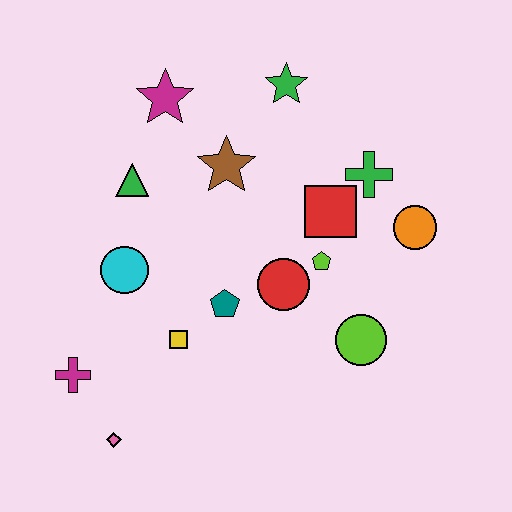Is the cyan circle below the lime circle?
No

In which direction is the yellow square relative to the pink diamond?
The yellow square is above the pink diamond.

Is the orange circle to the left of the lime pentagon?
No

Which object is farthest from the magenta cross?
The orange circle is farthest from the magenta cross.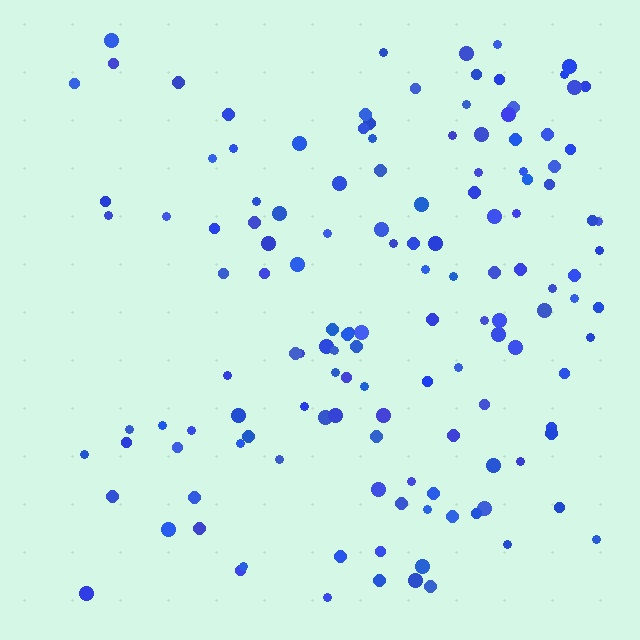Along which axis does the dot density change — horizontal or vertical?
Horizontal.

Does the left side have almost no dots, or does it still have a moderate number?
Still a moderate number, just noticeably fewer than the right.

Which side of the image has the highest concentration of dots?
The right.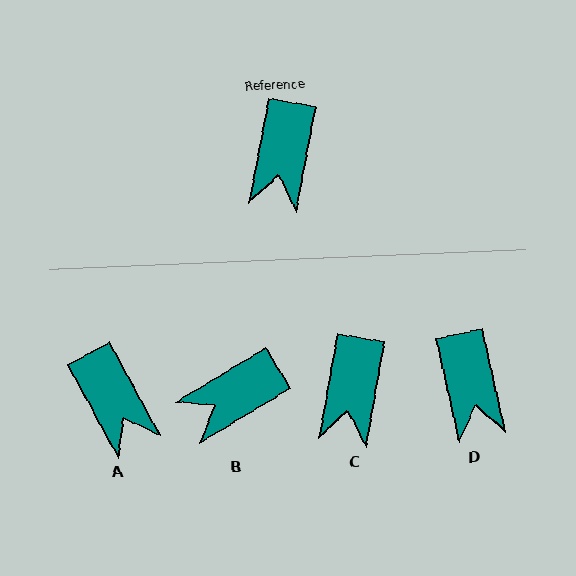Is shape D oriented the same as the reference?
No, it is off by about 23 degrees.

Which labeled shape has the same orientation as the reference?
C.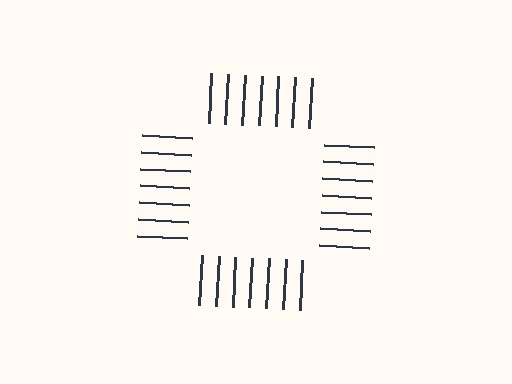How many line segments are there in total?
28 — 7 along each of the 4 edges.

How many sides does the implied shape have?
4 sides — the line-ends trace a square.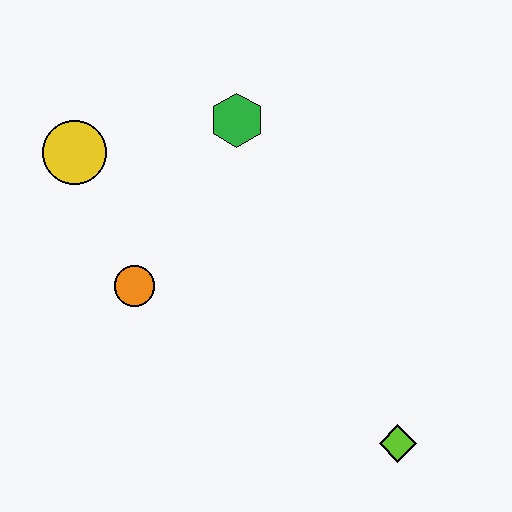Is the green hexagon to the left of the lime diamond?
Yes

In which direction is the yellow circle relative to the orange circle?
The yellow circle is above the orange circle.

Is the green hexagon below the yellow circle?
No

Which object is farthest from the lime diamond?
The yellow circle is farthest from the lime diamond.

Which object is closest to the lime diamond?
The orange circle is closest to the lime diamond.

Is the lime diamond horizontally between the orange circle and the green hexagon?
No